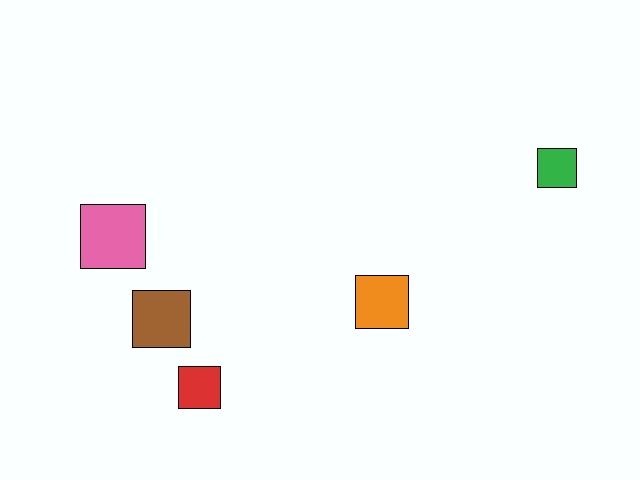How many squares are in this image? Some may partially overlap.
There are 5 squares.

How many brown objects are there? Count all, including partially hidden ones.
There is 1 brown object.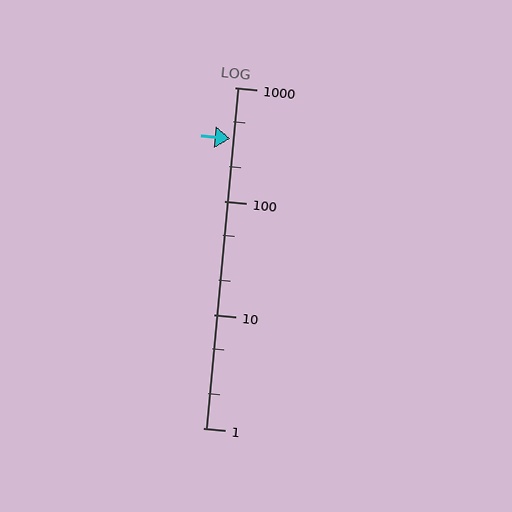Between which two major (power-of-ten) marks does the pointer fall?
The pointer is between 100 and 1000.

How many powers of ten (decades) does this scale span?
The scale spans 3 decades, from 1 to 1000.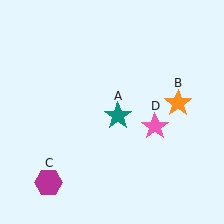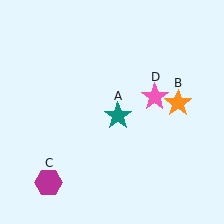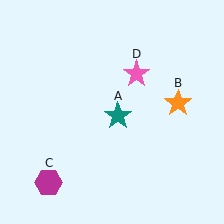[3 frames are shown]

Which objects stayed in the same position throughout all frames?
Teal star (object A) and orange star (object B) and magenta hexagon (object C) remained stationary.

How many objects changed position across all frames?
1 object changed position: pink star (object D).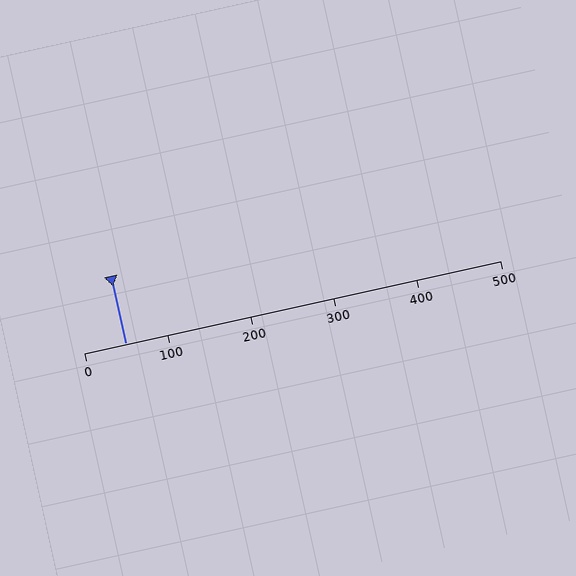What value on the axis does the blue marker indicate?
The marker indicates approximately 50.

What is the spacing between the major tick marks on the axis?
The major ticks are spaced 100 apart.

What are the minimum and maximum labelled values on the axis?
The axis runs from 0 to 500.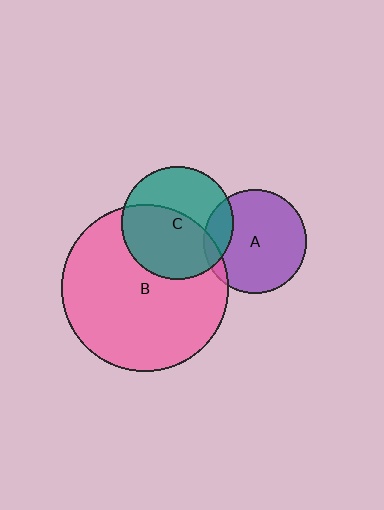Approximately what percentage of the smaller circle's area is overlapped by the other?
Approximately 10%.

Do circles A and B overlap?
Yes.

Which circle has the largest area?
Circle B (pink).